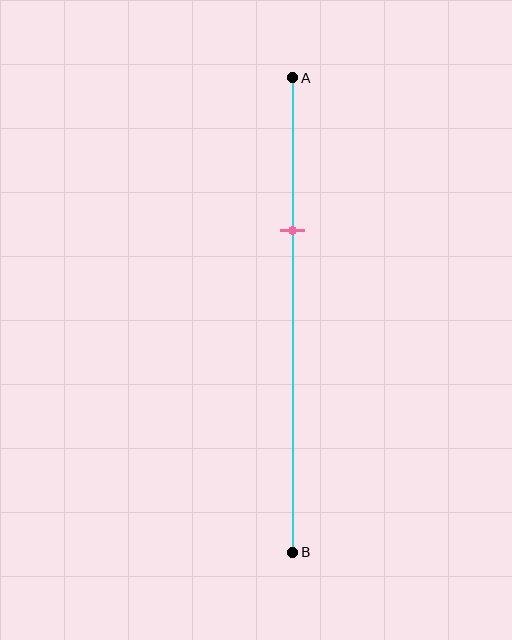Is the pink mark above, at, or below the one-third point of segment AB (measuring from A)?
The pink mark is approximately at the one-third point of segment AB.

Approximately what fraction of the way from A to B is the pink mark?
The pink mark is approximately 30% of the way from A to B.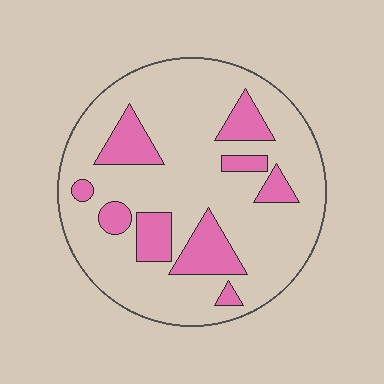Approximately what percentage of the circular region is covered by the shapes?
Approximately 20%.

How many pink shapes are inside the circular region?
9.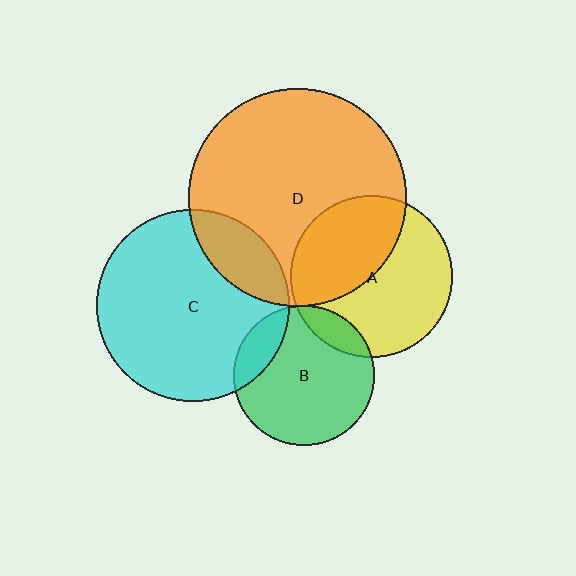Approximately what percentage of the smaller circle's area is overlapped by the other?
Approximately 20%.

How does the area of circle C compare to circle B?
Approximately 1.9 times.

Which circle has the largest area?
Circle D (orange).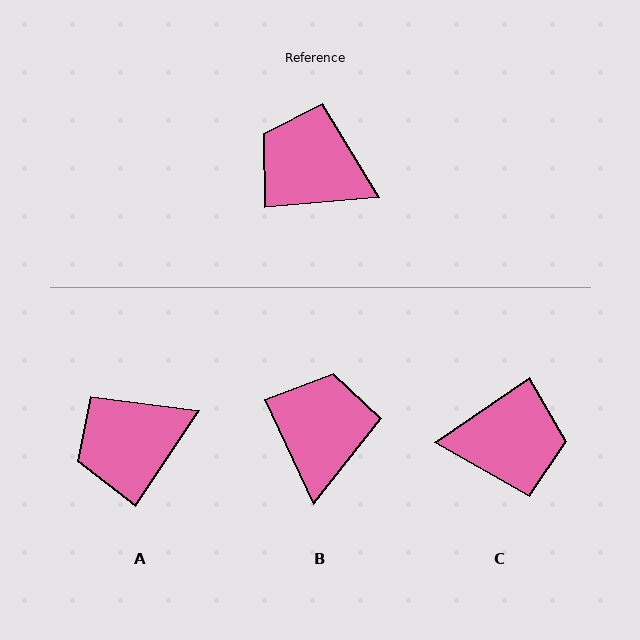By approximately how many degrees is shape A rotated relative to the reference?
Approximately 51 degrees counter-clockwise.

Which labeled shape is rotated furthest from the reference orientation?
C, about 150 degrees away.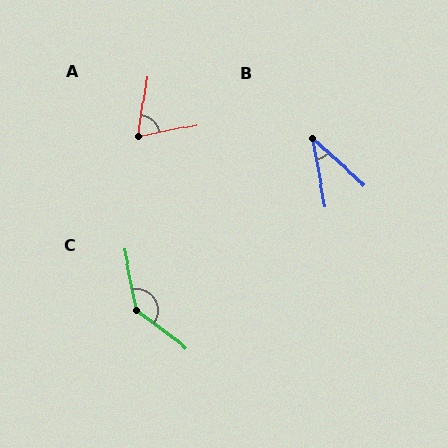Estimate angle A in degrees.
Approximately 70 degrees.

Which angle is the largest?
C, at approximately 139 degrees.